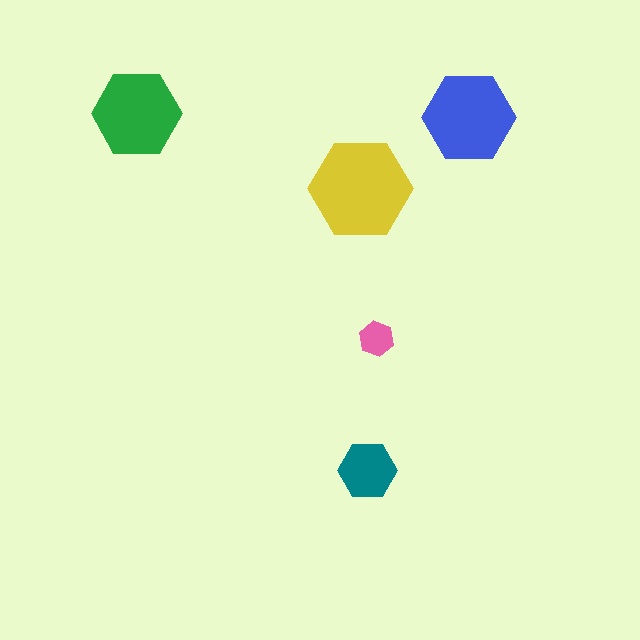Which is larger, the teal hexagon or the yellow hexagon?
The yellow one.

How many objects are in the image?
There are 5 objects in the image.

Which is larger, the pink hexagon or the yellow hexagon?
The yellow one.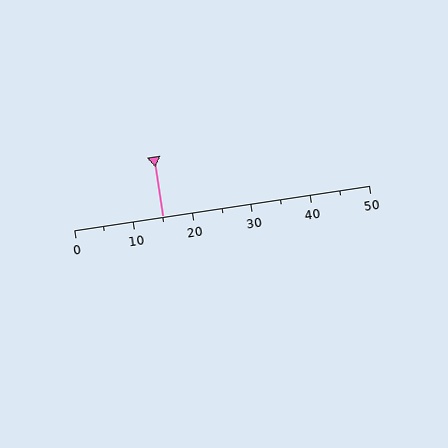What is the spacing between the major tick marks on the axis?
The major ticks are spaced 10 apart.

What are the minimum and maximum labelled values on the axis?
The axis runs from 0 to 50.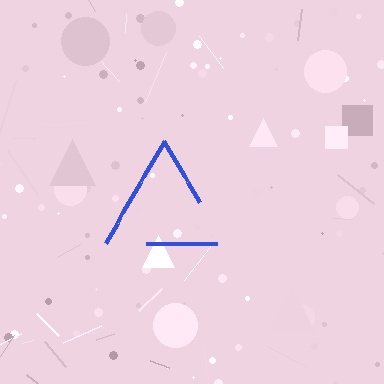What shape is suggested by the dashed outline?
The dashed outline suggests a triangle.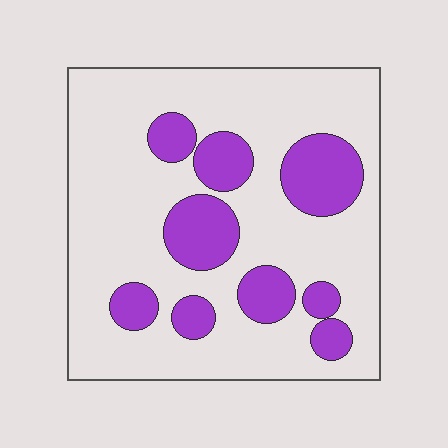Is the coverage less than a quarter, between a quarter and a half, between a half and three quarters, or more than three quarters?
Less than a quarter.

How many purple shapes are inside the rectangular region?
9.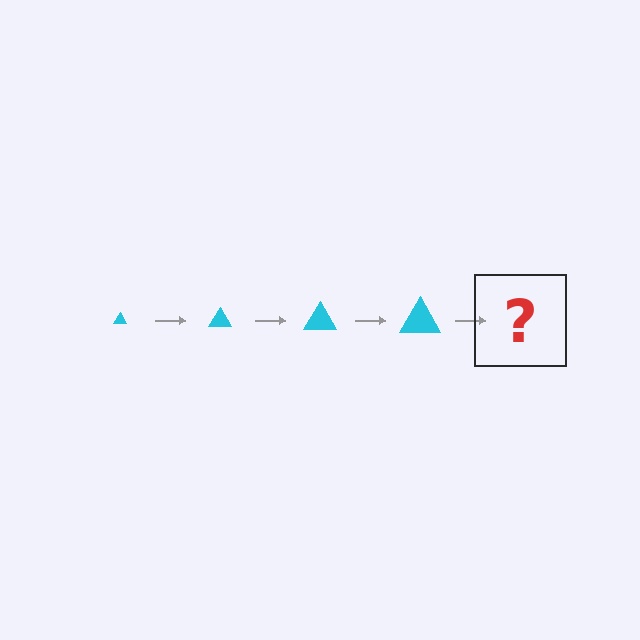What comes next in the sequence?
The next element should be a cyan triangle, larger than the previous one.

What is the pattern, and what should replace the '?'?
The pattern is that the triangle gets progressively larger each step. The '?' should be a cyan triangle, larger than the previous one.